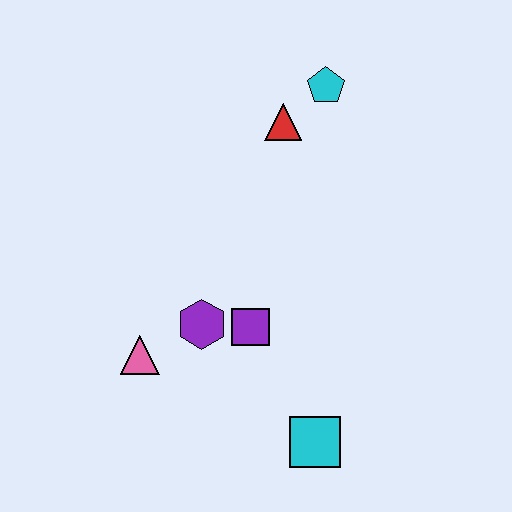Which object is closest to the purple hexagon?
The purple square is closest to the purple hexagon.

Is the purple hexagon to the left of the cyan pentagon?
Yes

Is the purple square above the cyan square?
Yes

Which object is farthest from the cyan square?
The cyan pentagon is farthest from the cyan square.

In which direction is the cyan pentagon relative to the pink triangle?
The cyan pentagon is above the pink triangle.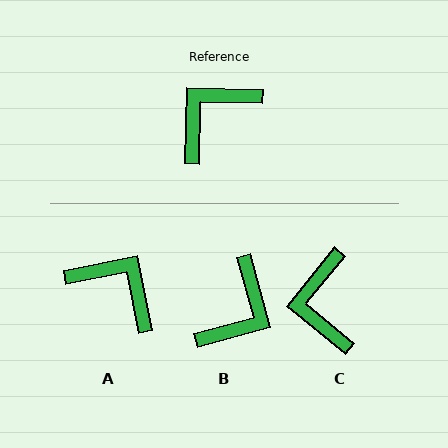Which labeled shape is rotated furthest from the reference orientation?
B, about 163 degrees away.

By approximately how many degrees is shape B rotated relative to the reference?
Approximately 163 degrees clockwise.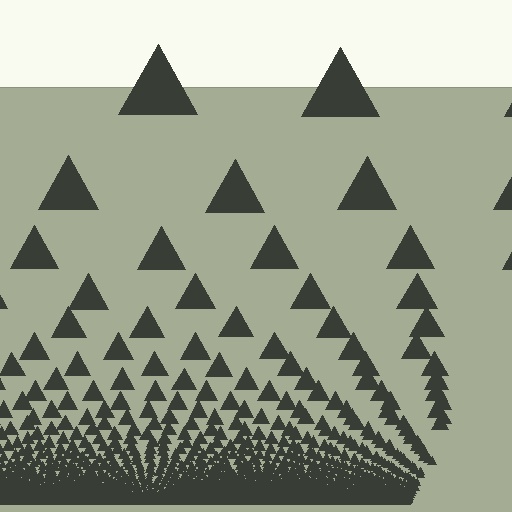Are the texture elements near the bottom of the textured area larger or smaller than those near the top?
Smaller. The gradient is inverted — elements near the bottom are smaller and denser.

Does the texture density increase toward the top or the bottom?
Density increases toward the bottom.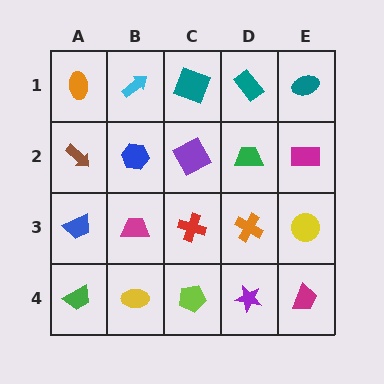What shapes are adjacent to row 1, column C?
A purple square (row 2, column C), a cyan arrow (row 1, column B), a teal rectangle (row 1, column D).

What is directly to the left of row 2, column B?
A brown arrow.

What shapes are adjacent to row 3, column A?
A brown arrow (row 2, column A), a green trapezoid (row 4, column A), a magenta trapezoid (row 3, column B).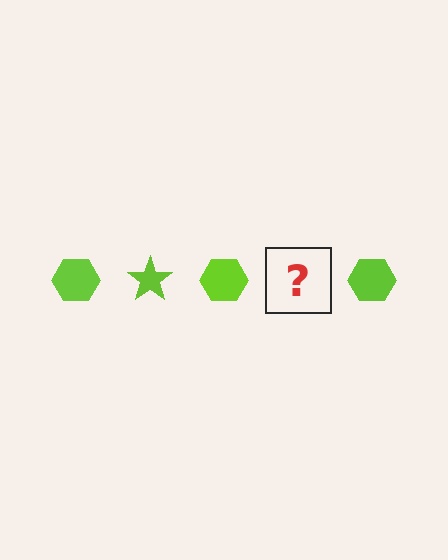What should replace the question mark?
The question mark should be replaced with a lime star.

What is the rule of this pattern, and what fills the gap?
The rule is that the pattern cycles through hexagon, star shapes in lime. The gap should be filled with a lime star.